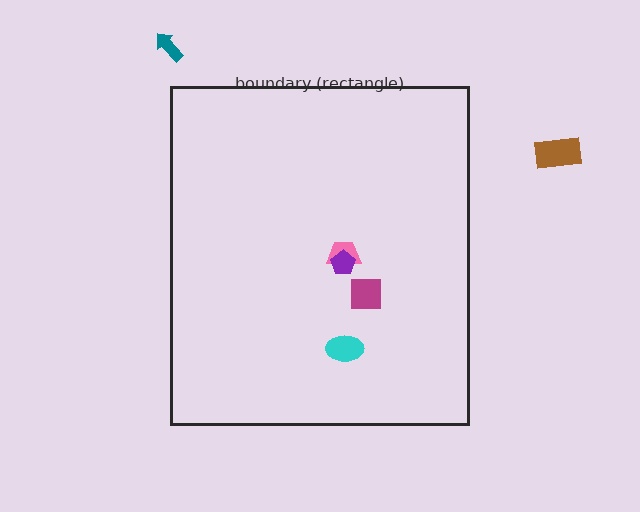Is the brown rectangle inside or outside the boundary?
Outside.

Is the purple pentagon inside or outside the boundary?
Inside.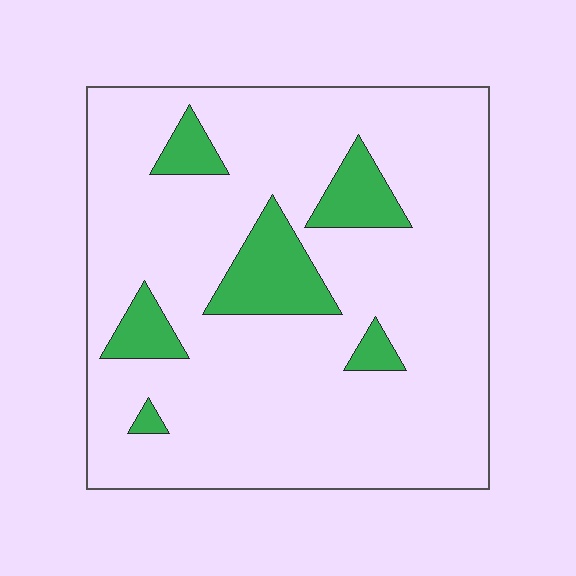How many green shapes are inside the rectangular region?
6.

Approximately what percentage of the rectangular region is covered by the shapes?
Approximately 15%.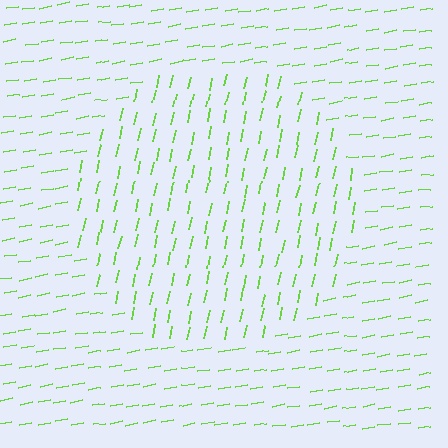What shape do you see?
I see a circle.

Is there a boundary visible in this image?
Yes, there is a texture boundary formed by a change in line orientation.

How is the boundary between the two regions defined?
The boundary is defined purely by a change in line orientation (approximately 69 degrees difference). All lines are the same color and thickness.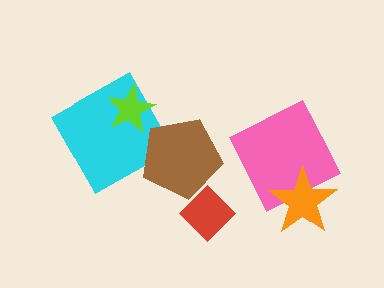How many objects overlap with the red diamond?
1 object overlaps with the red diamond.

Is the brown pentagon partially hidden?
No, no other shape covers it.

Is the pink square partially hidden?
Yes, it is partially covered by another shape.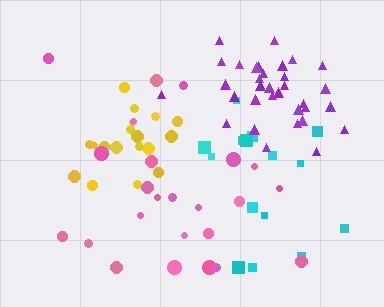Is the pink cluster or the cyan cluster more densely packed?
Cyan.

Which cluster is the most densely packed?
Purple.